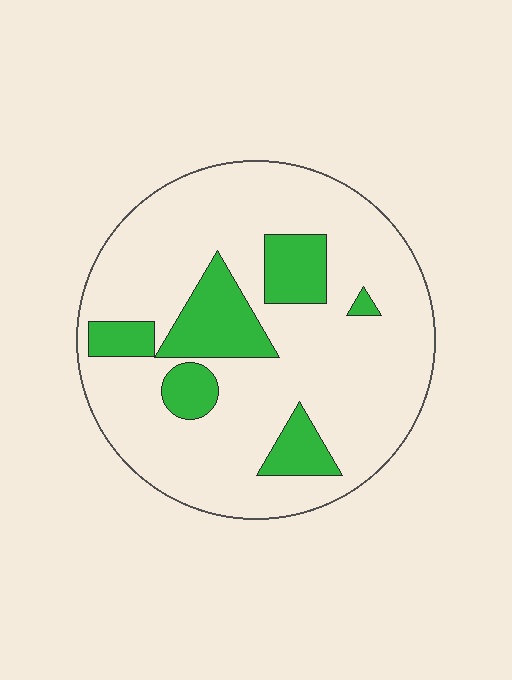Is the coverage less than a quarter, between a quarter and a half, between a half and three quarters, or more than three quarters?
Less than a quarter.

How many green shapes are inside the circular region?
6.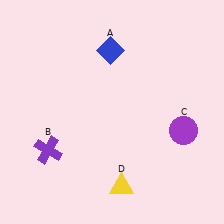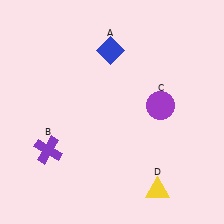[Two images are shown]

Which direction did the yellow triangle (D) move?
The yellow triangle (D) moved right.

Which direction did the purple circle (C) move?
The purple circle (C) moved up.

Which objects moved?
The objects that moved are: the purple circle (C), the yellow triangle (D).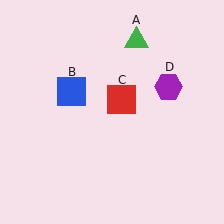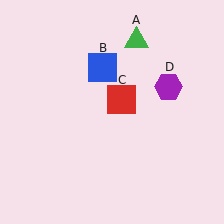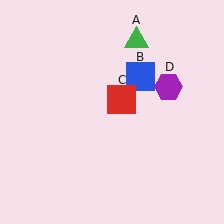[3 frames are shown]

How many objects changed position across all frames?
1 object changed position: blue square (object B).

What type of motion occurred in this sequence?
The blue square (object B) rotated clockwise around the center of the scene.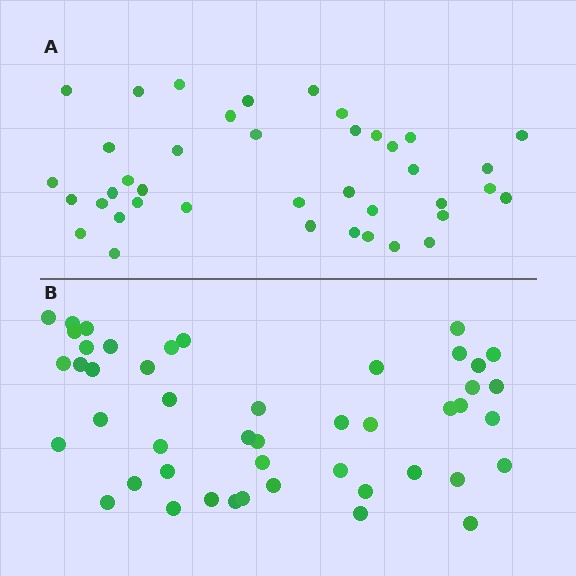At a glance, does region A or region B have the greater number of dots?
Region B (the bottom region) has more dots.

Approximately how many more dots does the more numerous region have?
Region B has roughly 8 or so more dots than region A.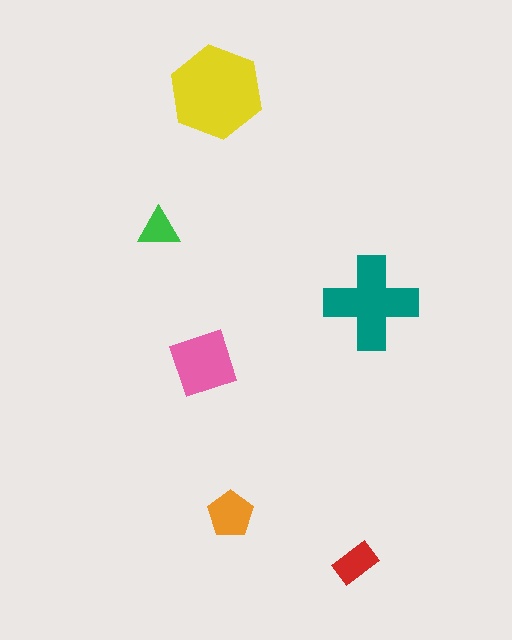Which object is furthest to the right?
The teal cross is rightmost.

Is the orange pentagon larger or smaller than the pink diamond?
Smaller.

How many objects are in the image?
There are 6 objects in the image.